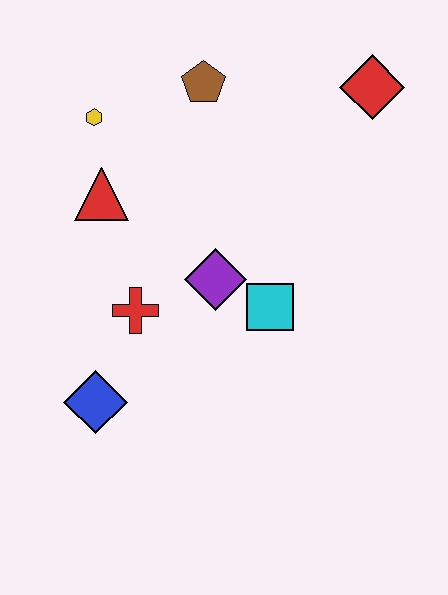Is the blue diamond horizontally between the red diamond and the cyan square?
No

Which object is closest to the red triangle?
The yellow hexagon is closest to the red triangle.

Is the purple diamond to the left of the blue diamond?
No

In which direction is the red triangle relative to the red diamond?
The red triangle is to the left of the red diamond.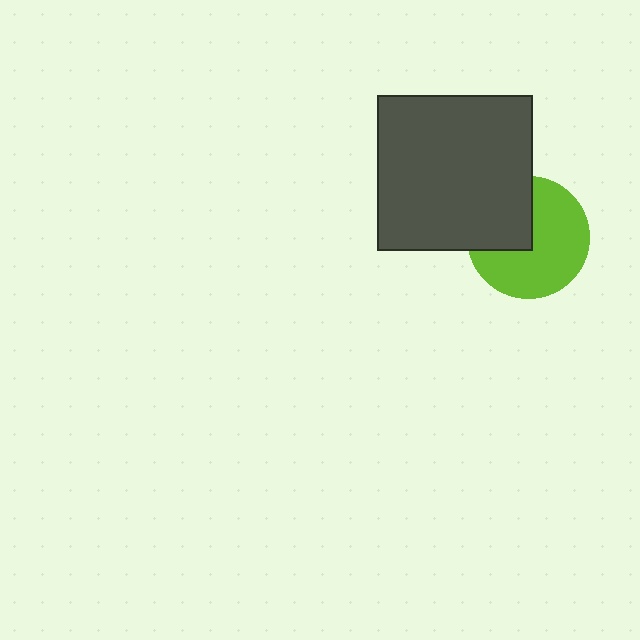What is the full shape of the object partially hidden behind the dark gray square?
The partially hidden object is a lime circle.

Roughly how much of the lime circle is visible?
About half of it is visible (roughly 65%).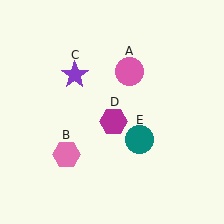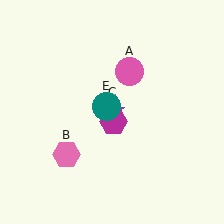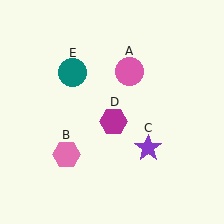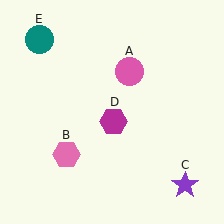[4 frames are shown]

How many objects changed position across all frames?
2 objects changed position: purple star (object C), teal circle (object E).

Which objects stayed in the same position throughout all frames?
Pink circle (object A) and pink hexagon (object B) and magenta hexagon (object D) remained stationary.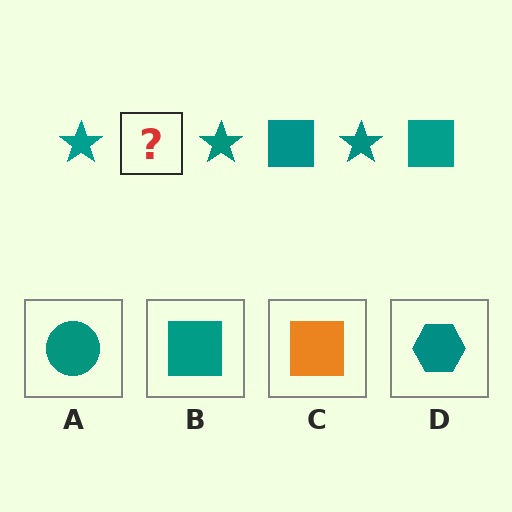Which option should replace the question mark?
Option B.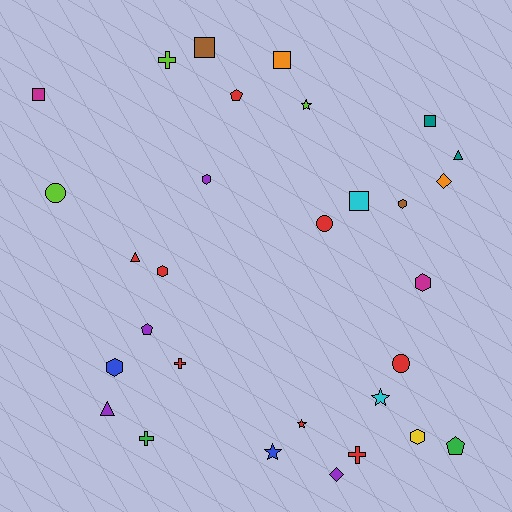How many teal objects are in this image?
There are 2 teal objects.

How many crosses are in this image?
There are 4 crosses.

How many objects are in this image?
There are 30 objects.